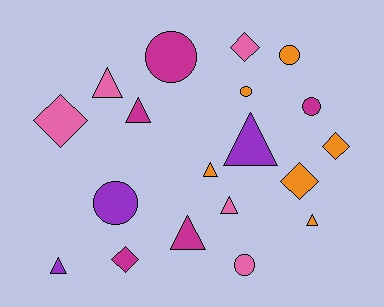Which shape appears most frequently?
Triangle, with 8 objects.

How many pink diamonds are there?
There are 2 pink diamonds.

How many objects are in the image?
There are 19 objects.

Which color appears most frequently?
Orange, with 6 objects.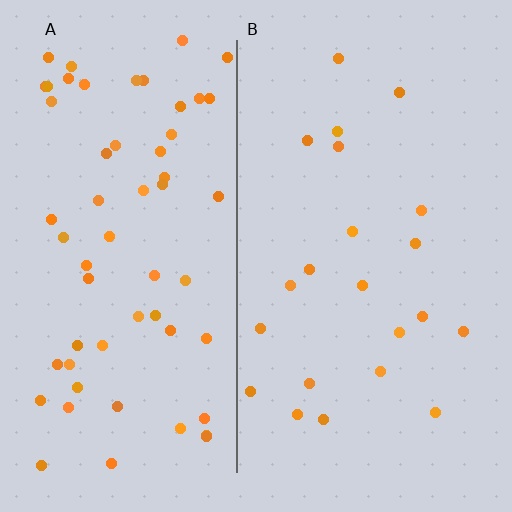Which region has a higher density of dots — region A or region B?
A (the left).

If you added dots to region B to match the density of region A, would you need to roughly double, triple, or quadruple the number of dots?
Approximately triple.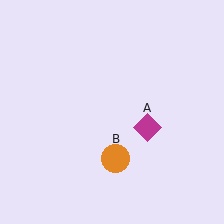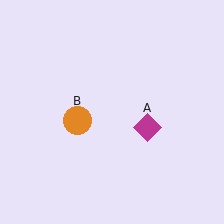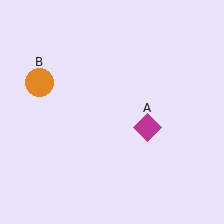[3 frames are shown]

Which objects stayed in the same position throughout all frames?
Magenta diamond (object A) remained stationary.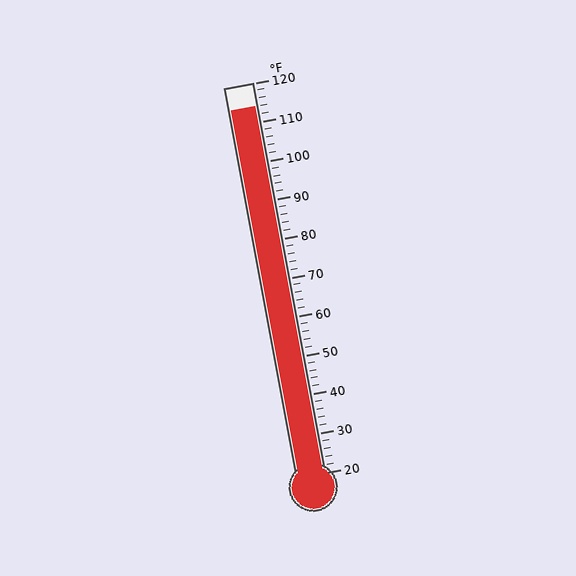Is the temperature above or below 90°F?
The temperature is above 90°F.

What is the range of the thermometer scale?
The thermometer scale ranges from 20°F to 120°F.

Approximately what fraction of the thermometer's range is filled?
The thermometer is filled to approximately 95% of its range.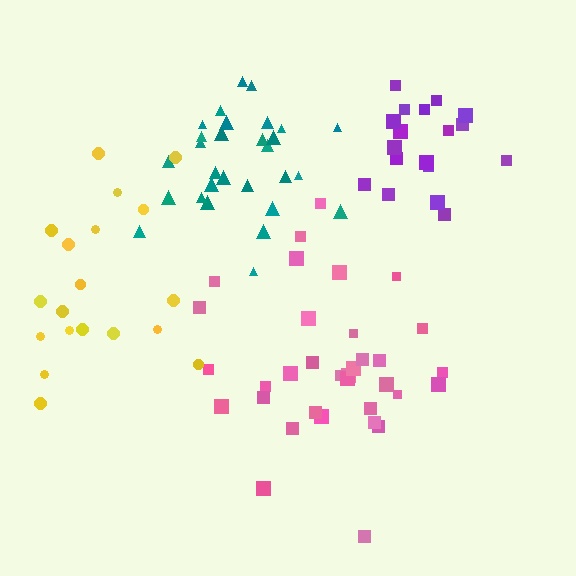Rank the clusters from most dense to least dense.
purple, teal, pink, yellow.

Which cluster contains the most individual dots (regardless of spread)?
Pink (34).